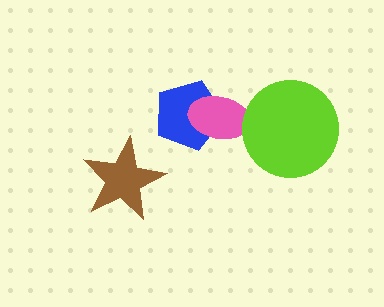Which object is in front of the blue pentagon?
The pink ellipse is in front of the blue pentagon.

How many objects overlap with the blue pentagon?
1 object overlaps with the blue pentagon.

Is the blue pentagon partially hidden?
Yes, it is partially covered by another shape.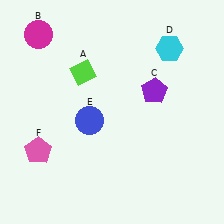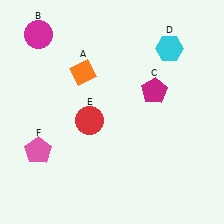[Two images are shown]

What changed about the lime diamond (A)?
In Image 1, A is lime. In Image 2, it changed to orange.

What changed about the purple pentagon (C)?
In Image 1, C is purple. In Image 2, it changed to magenta.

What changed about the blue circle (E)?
In Image 1, E is blue. In Image 2, it changed to red.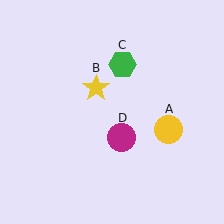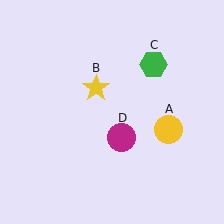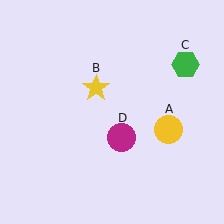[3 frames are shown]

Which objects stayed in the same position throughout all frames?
Yellow circle (object A) and yellow star (object B) and magenta circle (object D) remained stationary.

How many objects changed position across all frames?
1 object changed position: green hexagon (object C).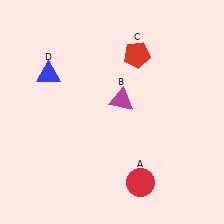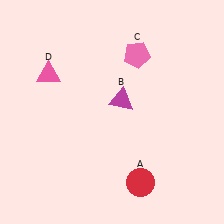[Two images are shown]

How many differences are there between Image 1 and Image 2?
There are 2 differences between the two images.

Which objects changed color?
C changed from red to pink. D changed from blue to pink.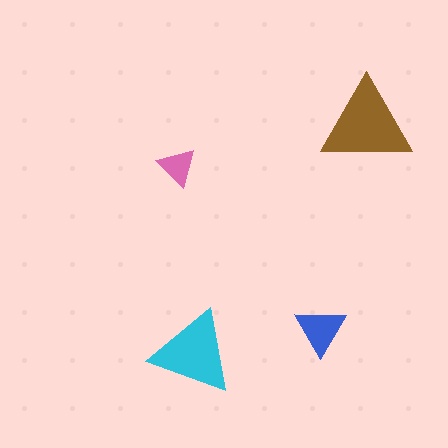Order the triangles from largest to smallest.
the brown one, the cyan one, the blue one, the pink one.